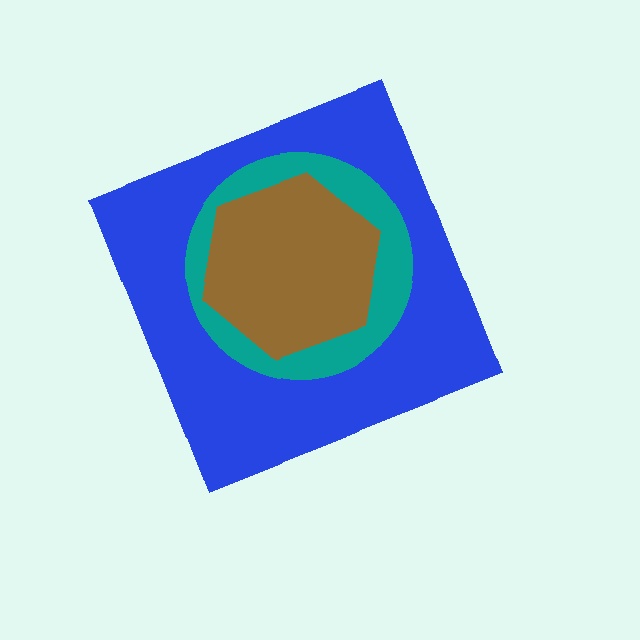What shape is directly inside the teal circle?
The brown hexagon.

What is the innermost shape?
The brown hexagon.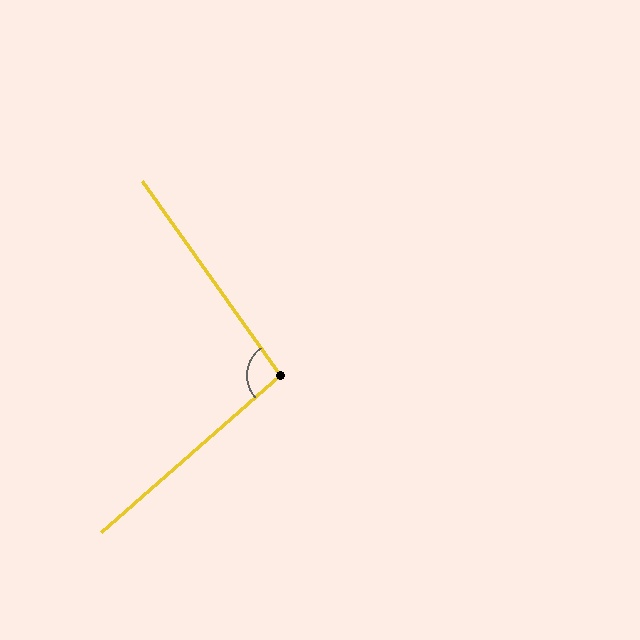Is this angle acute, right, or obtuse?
It is obtuse.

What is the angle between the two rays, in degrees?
Approximately 96 degrees.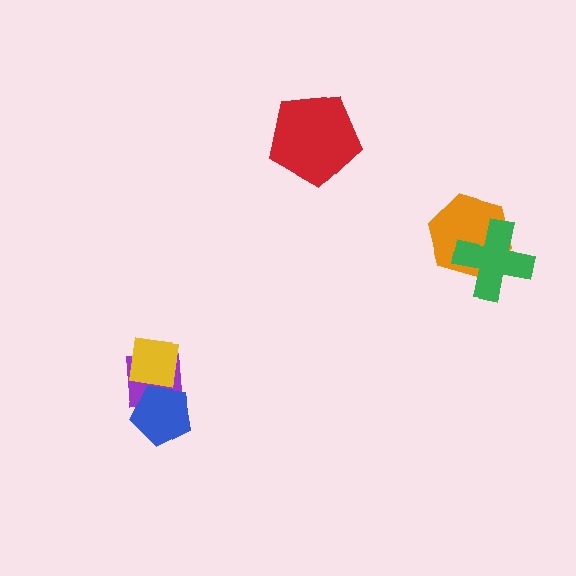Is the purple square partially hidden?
Yes, it is partially covered by another shape.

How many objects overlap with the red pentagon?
0 objects overlap with the red pentagon.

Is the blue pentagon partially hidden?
Yes, it is partially covered by another shape.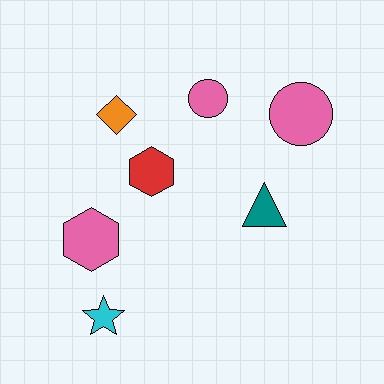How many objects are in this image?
There are 7 objects.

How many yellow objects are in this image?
There are no yellow objects.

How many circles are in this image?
There are 2 circles.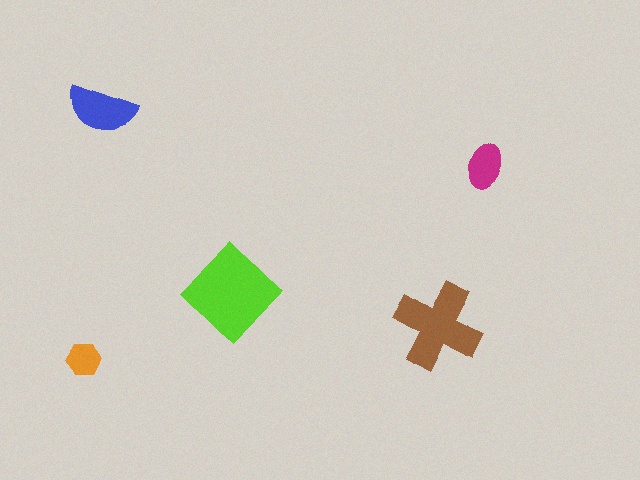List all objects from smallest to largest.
The orange hexagon, the magenta ellipse, the blue semicircle, the brown cross, the lime diamond.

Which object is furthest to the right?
The magenta ellipse is rightmost.